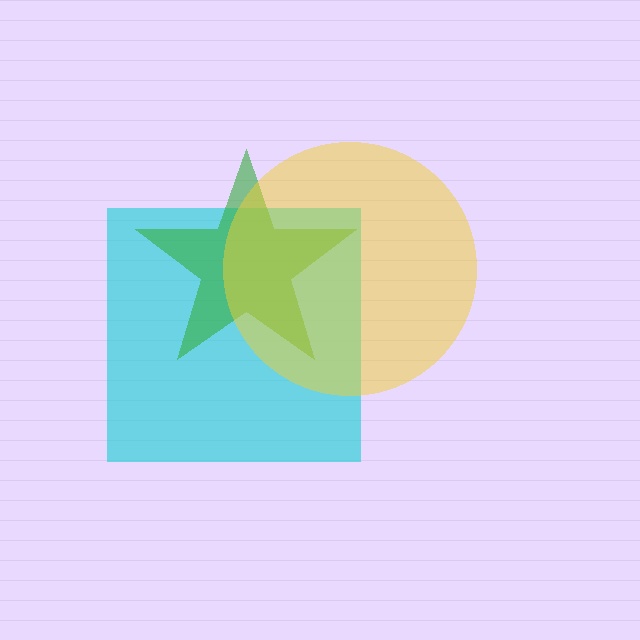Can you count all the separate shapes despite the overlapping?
Yes, there are 3 separate shapes.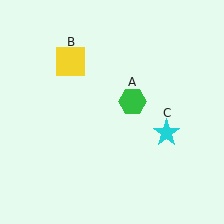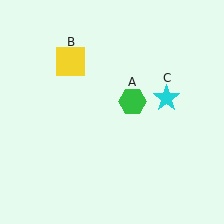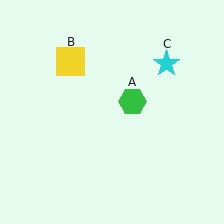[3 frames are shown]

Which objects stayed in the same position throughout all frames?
Green hexagon (object A) and yellow square (object B) remained stationary.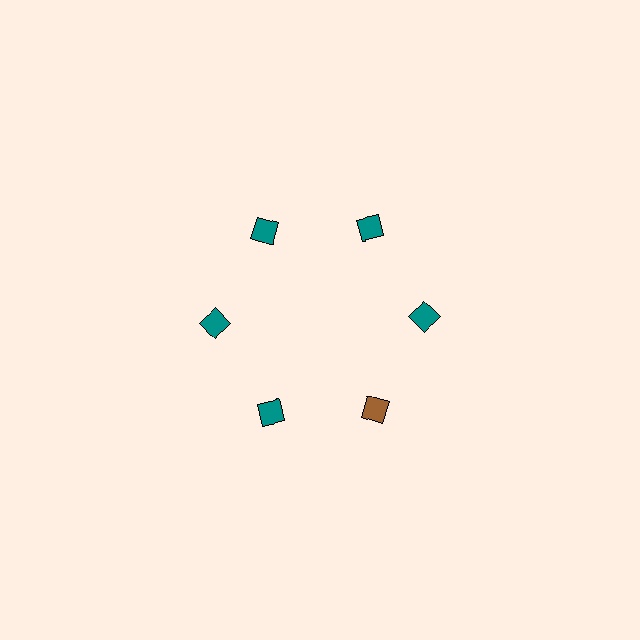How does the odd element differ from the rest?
It has a different color: brown instead of teal.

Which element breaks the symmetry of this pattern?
The brown diamond at roughly the 5 o'clock position breaks the symmetry. All other shapes are teal diamonds.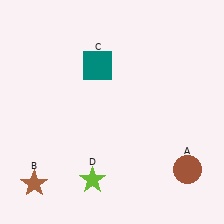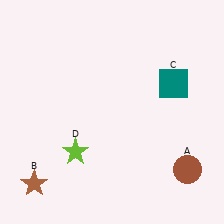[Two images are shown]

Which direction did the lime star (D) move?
The lime star (D) moved up.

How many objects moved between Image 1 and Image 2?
2 objects moved between the two images.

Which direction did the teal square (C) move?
The teal square (C) moved right.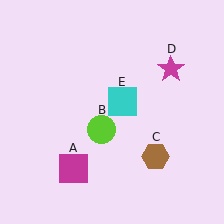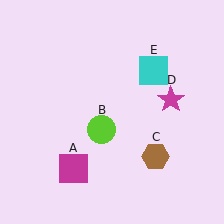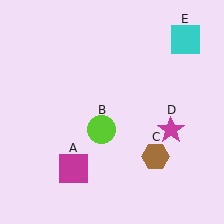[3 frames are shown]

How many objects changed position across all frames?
2 objects changed position: magenta star (object D), cyan square (object E).